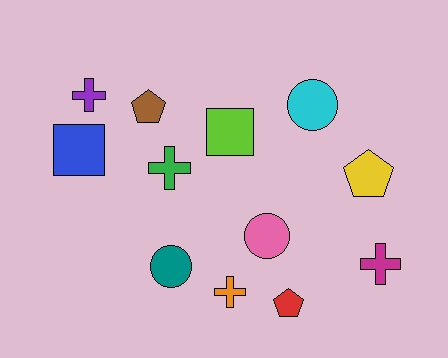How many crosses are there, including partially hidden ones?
There are 4 crosses.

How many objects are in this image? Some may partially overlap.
There are 12 objects.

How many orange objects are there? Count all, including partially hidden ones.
There is 1 orange object.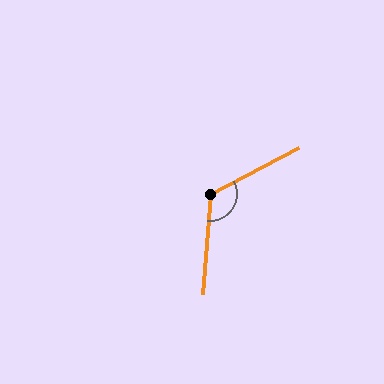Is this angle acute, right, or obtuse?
It is obtuse.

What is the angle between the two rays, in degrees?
Approximately 122 degrees.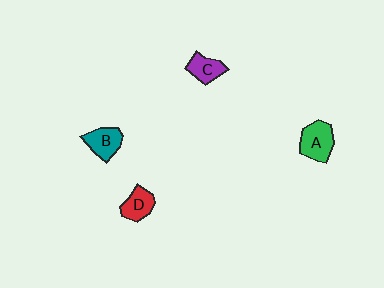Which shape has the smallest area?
Shape C (purple).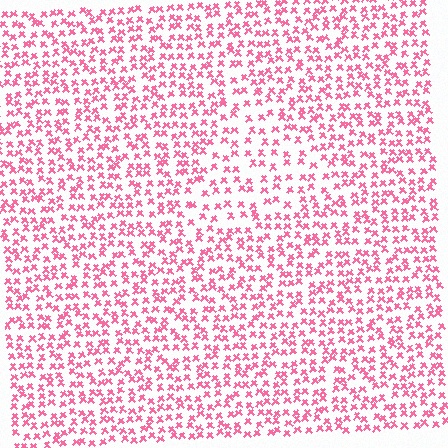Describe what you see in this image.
The image contains small pink elements arranged at two different densities. A triangle-shaped region is visible where the elements are less densely packed than the surrounding area.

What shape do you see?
I see a triangle.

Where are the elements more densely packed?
The elements are more densely packed outside the triangle boundary.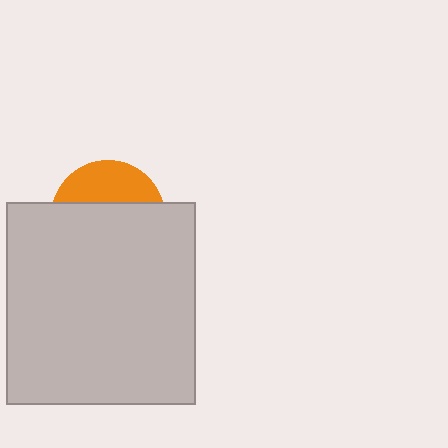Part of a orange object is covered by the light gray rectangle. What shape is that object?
It is a circle.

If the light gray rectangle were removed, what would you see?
You would see the complete orange circle.